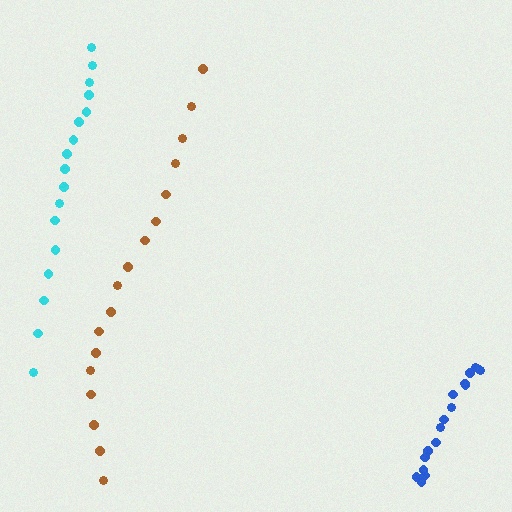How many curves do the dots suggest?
There are 3 distinct paths.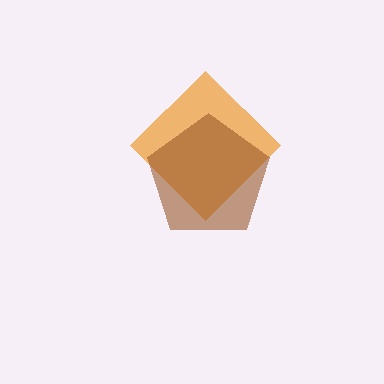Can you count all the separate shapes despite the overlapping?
Yes, there are 2 separate shapes.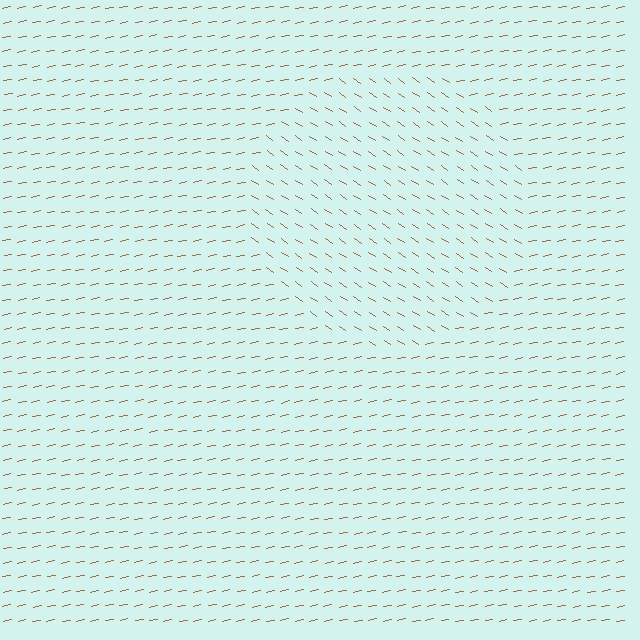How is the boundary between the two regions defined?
The boundary is defined purely by a change in line orientation (approximately 45 degrees difference). All lines are the same color and thickness.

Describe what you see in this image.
The image is filled with small brown line segments. A circle region in the image has lines oriented differently from the surrounding lines, creating a visible texture boundary.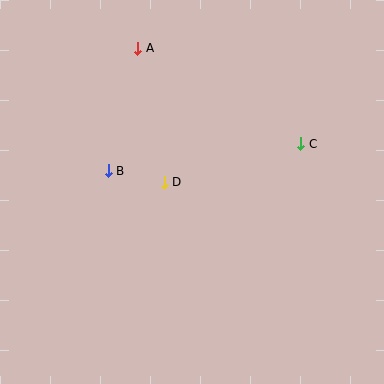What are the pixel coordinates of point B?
Point B is at (108, 171).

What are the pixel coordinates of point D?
Point D is at (164, 182).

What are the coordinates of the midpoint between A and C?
The midpoint between A and C is at (219, 96).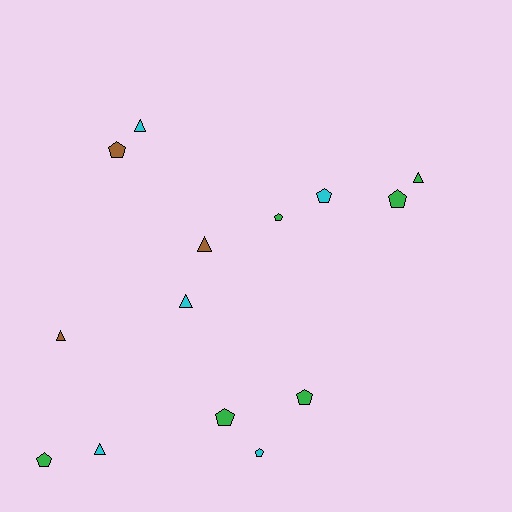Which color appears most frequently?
Green, with 6 objects.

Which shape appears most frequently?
Pentagon, with 8 objects.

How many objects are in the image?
There are 14 objects.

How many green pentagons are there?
There are 5 green pentagons.